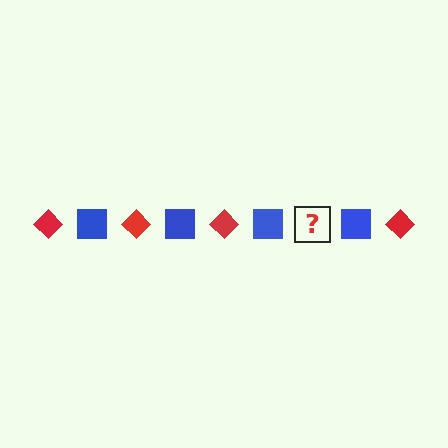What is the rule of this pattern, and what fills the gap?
The rule is that the pattern alternates between red diamond and blue square. The gap should be filled with a red diamond.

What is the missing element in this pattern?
The missing element is a red diamond.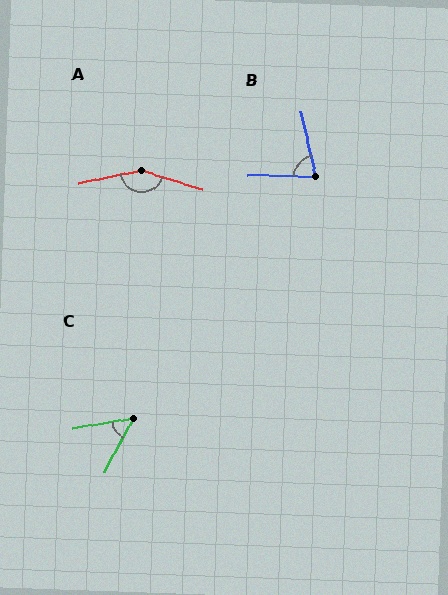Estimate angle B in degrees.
Approximately 77 degrees.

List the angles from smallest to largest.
C (53°), B (77°), A (151°).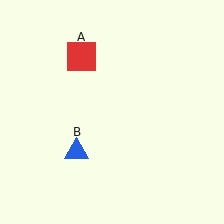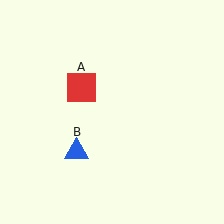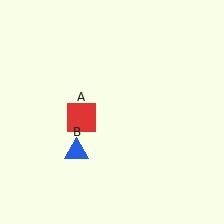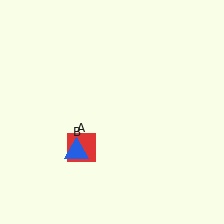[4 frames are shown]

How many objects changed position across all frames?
1 object changed position: red square (object A).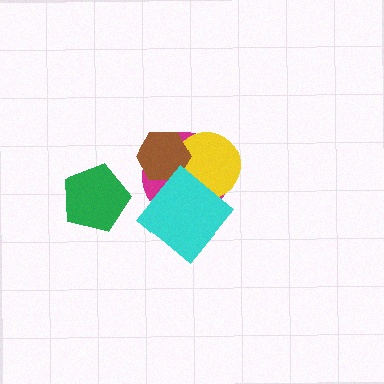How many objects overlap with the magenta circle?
3 objects overlap with the magenta circle.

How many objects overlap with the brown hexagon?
3 objects overlap with the brown hexagon.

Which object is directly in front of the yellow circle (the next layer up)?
The brown hexagon is directly in front of the yellow circle.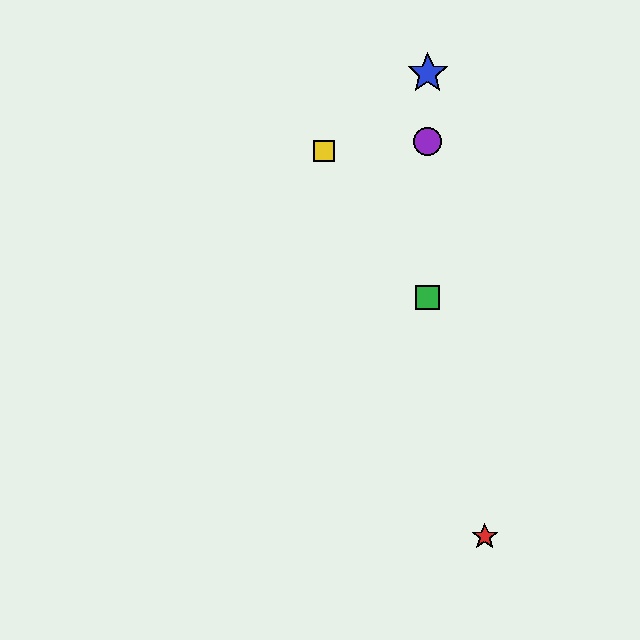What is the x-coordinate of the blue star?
The blue star is at x≈428.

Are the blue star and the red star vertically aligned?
No, the blue star is at x≈428 and the red star is at x≈485.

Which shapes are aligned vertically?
The blue star, the green square, the purple circle are aligned vertically.